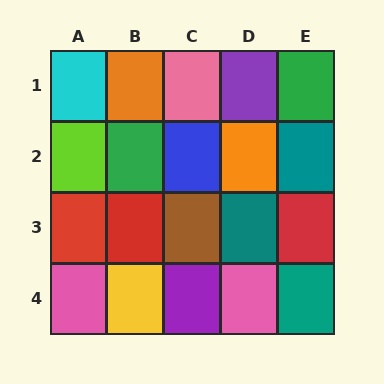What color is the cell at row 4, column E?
Teal.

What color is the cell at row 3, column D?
Teal.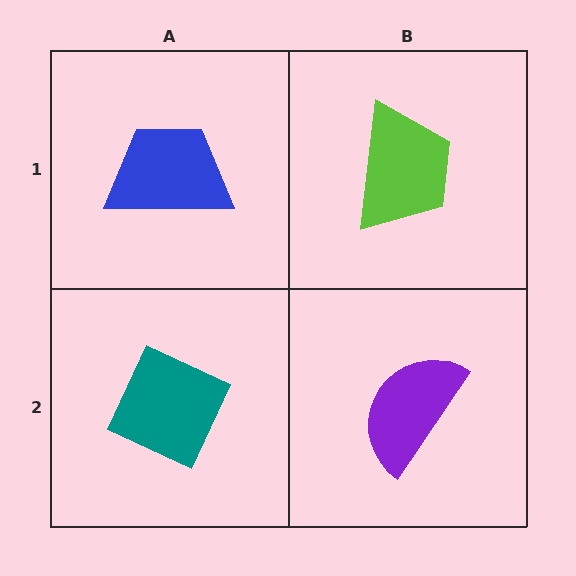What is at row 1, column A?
A blue trapezoid.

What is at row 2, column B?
A purple semicircle.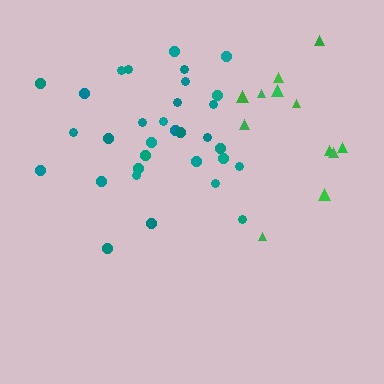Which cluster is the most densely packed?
Teal.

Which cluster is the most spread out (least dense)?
Green.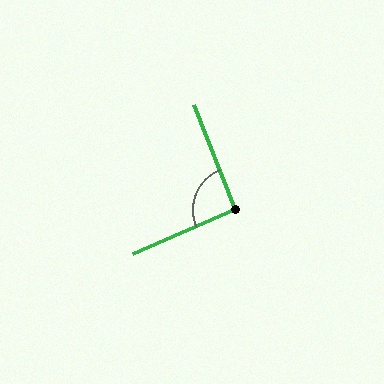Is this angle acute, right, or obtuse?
It is approximately a right angle.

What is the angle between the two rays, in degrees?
Approximately 92 degrees.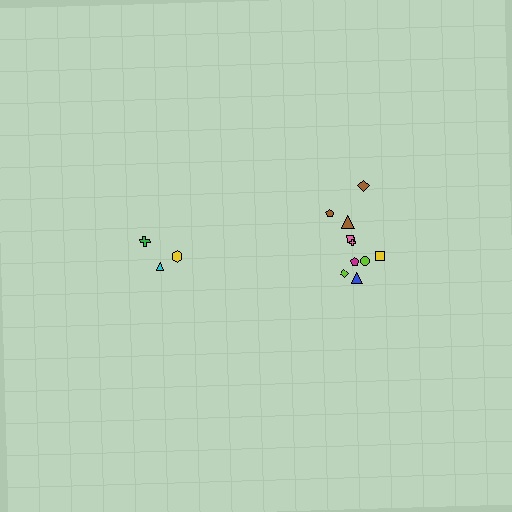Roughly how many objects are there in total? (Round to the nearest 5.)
Roughly 15 objects in total.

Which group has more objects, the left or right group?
The right group.